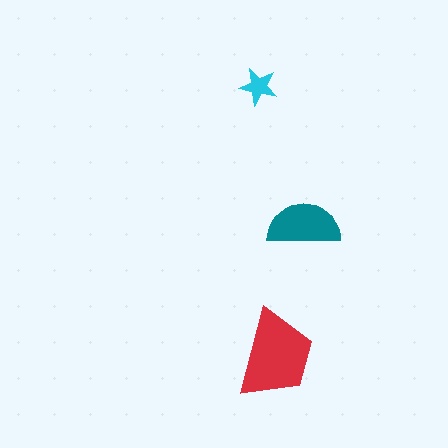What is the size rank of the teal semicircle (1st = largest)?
2nd.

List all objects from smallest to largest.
The cyan star, the teal semicircle, the red trapezoid.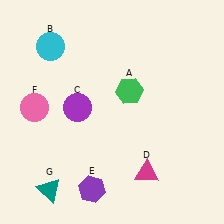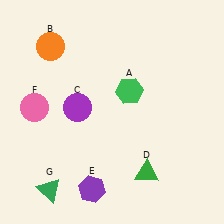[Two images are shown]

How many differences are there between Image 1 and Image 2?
There are 3 differences between the two images.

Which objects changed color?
B changed from cyan to orange. D changed from magenta to green. G changed from teal to green.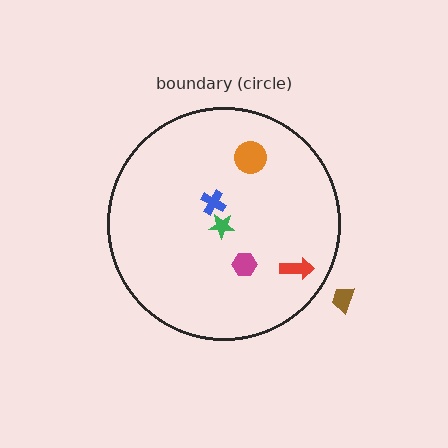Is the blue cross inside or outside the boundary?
Inside.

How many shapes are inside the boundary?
5 inside, 1 outside.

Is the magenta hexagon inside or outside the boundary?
Inside.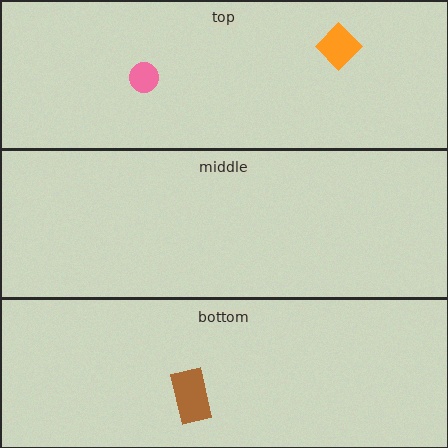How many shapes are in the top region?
2.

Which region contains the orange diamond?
The top region.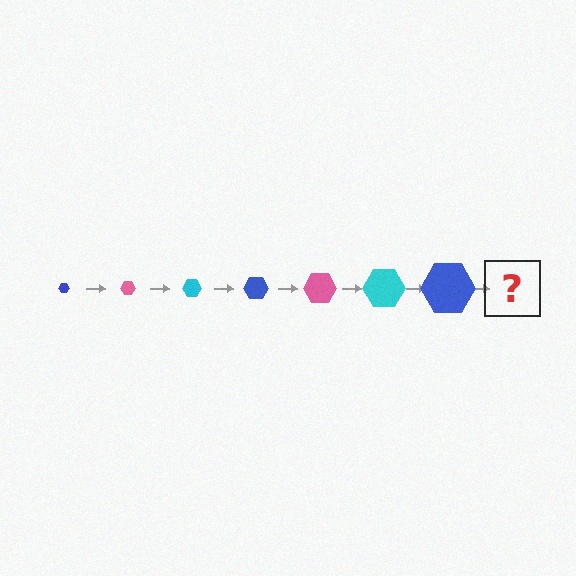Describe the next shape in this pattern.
It should be a pink hexagon, larger than the previous one.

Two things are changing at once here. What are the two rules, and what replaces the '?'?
The two rules are that the hexagon grows larger each step and the color cycles through blue, pink, and cyan. The '?' should be a pink hexagon, larger than the previous one.